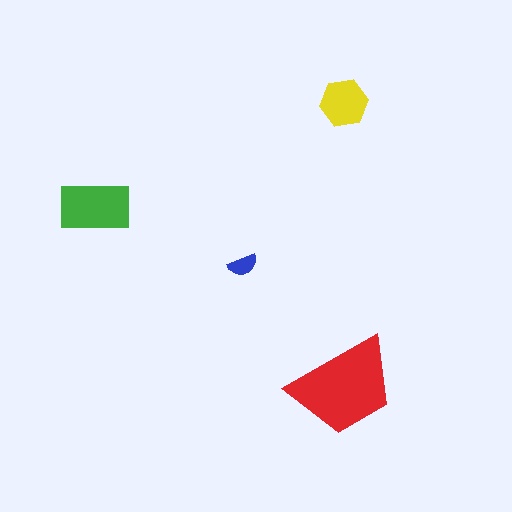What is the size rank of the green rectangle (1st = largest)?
2nd.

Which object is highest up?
The yellow hexagon is topmost.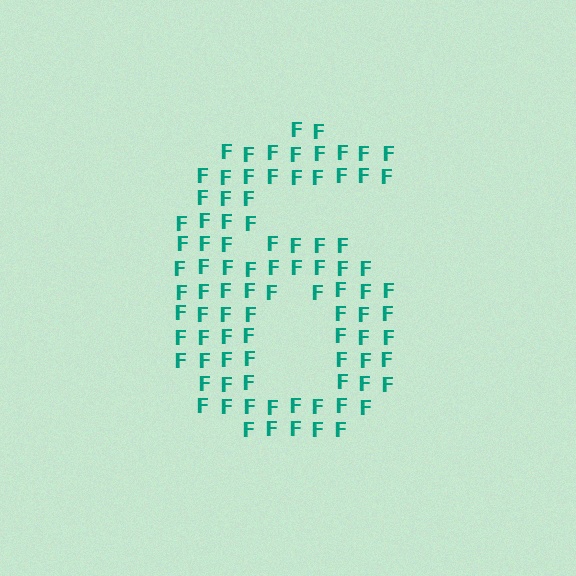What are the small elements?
The small elements are letter F's.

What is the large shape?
The large shape is the digit 6.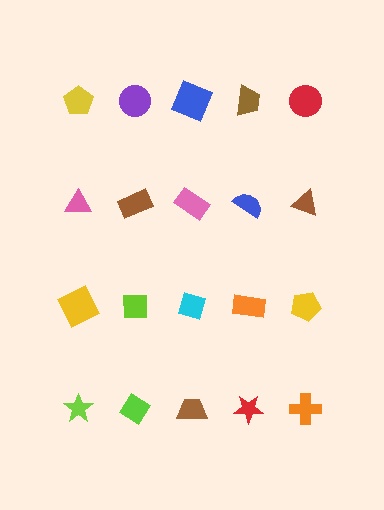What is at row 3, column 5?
A yellow pentagon.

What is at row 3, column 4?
An orange rectangle.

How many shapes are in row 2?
5 shapes.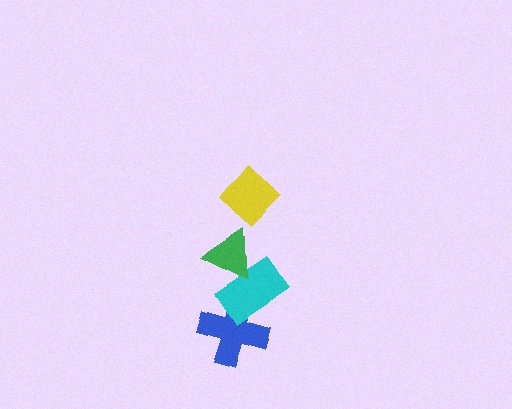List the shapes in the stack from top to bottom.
From top to bottom: the yellow diamond, the green triangle, the cyan rectangle, the blue cross.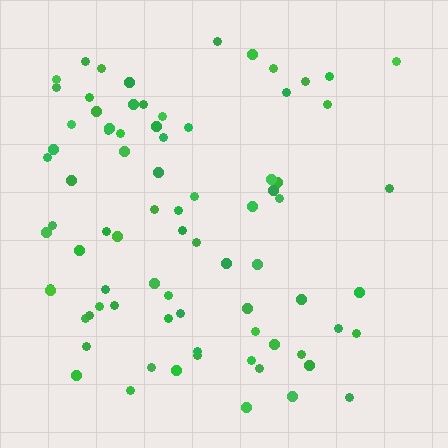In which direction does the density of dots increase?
From right to left, with the left side densest.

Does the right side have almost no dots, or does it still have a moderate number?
Still a moderate number, just noticeably fewer than the left.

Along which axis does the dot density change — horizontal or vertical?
Horizontal.